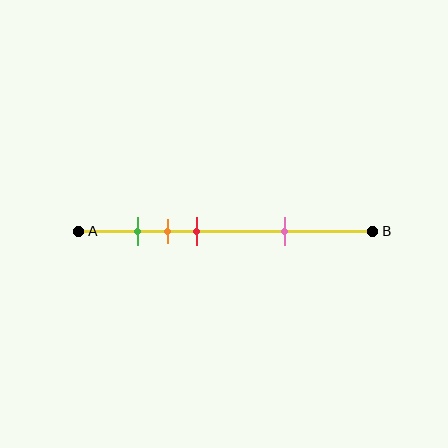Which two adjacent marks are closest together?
The green and orange marks are the closest adjacent pair.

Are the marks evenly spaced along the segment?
No, the marks are not evenly spaced.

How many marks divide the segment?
There are 4 marks dividing the segment.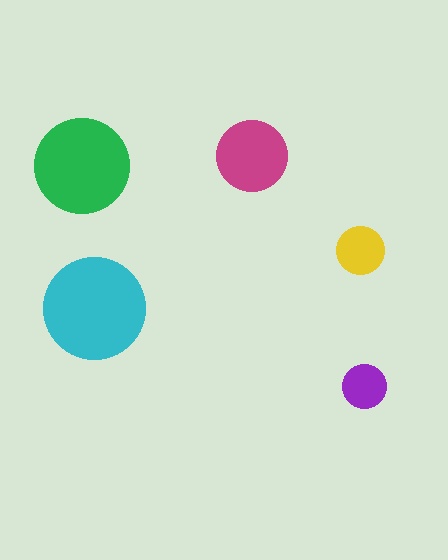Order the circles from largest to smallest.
the cyan one, the green one, the magenta one, the yellow one, the purple one.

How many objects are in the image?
There are 5 objects in the image.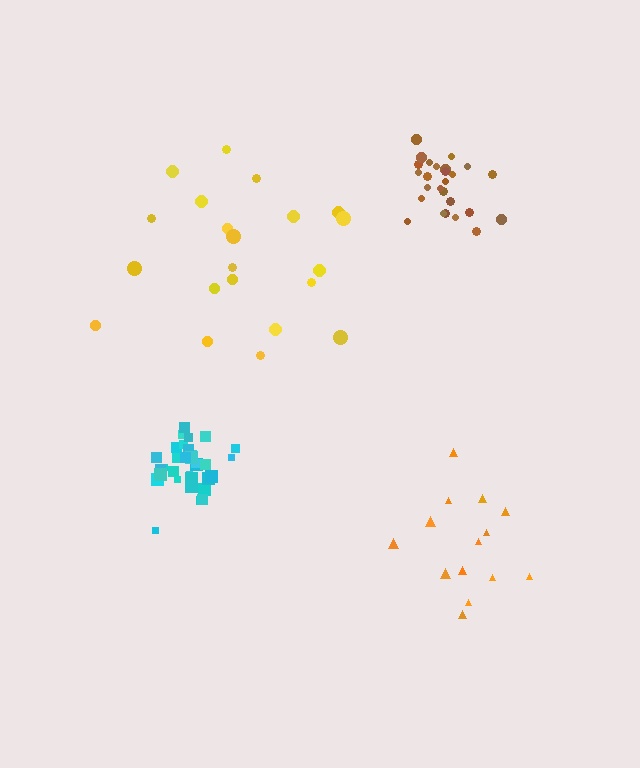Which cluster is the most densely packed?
Cyan.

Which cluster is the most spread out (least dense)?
Yellow.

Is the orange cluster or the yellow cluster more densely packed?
Orange.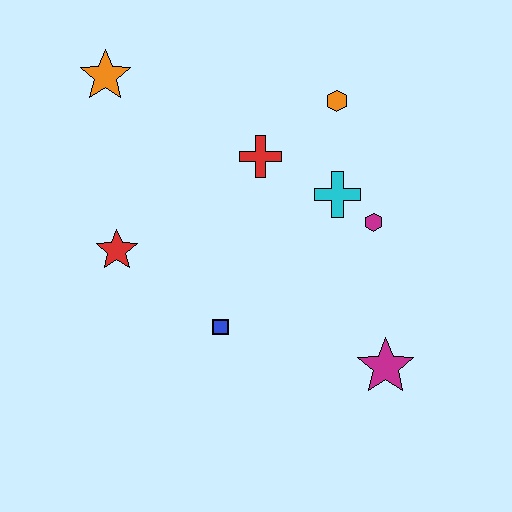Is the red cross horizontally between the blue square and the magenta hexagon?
Yes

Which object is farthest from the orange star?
The magenta star is farthest from the orange star.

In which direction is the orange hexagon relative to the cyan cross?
The orange hexagon is above the cyan cross.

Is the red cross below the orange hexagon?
Yes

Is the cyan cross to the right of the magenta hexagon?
No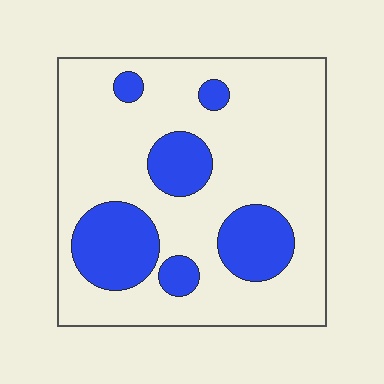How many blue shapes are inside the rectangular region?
6.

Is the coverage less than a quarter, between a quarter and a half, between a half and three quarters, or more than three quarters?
Less than a quarter.